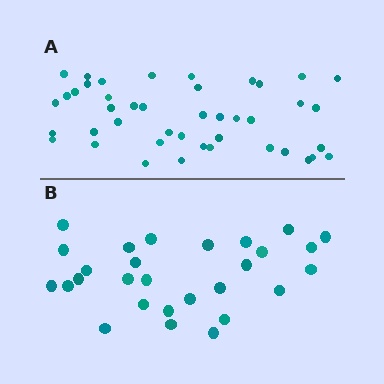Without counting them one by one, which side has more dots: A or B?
Region A (the top region) has more dots.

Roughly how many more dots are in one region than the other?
Region A has approximately 15 more dots than region B.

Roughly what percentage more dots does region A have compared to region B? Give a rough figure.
About 55% more.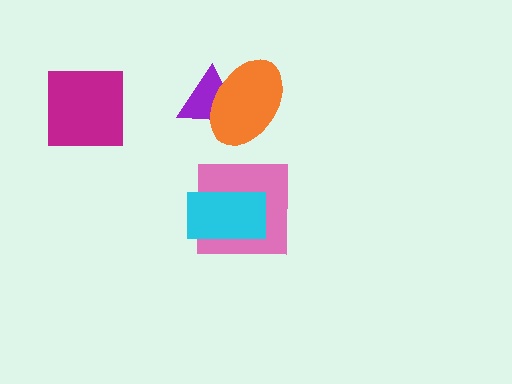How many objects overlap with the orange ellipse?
1 object overlaps with the orange ellipse.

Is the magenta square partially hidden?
No, no other shape covers it.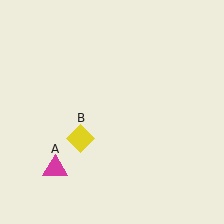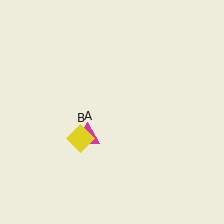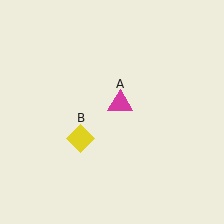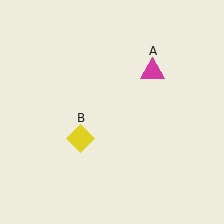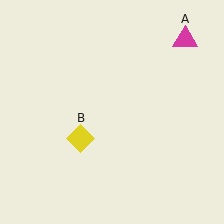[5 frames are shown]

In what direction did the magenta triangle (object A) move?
The magenta triangle (object A) moved up and to the right.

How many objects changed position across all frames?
1 object changed position: magenta triangle (object A).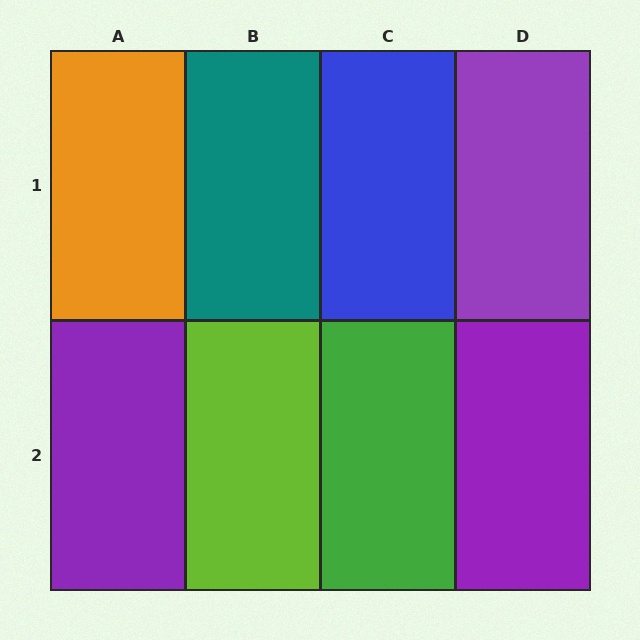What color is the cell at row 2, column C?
Green.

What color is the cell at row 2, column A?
Purple.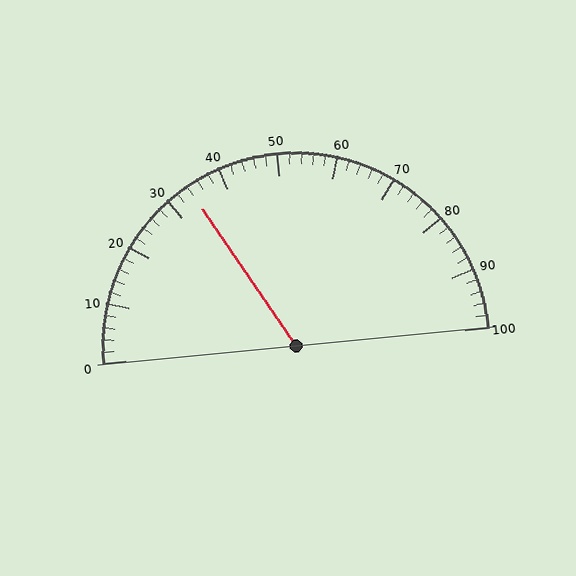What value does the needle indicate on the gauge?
The needle indicates approximately 34.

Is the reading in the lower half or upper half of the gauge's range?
The reading is in the lower half of the range (0 to 100).